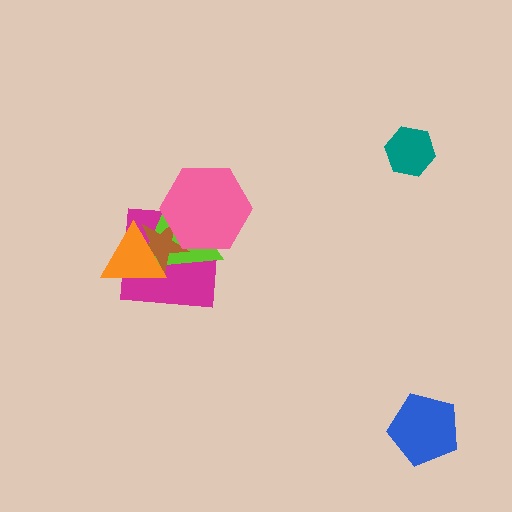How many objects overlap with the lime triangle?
4 objects overlap with the lime triangle.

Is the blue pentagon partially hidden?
No, no other shape covers it.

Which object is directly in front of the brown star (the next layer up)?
The pink hexagon is directly in front of the brown star.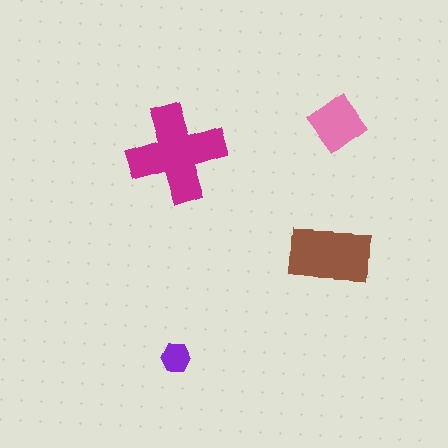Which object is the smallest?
The purple hexagon.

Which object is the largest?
The magenta cross.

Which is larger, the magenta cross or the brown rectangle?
The magenta cross.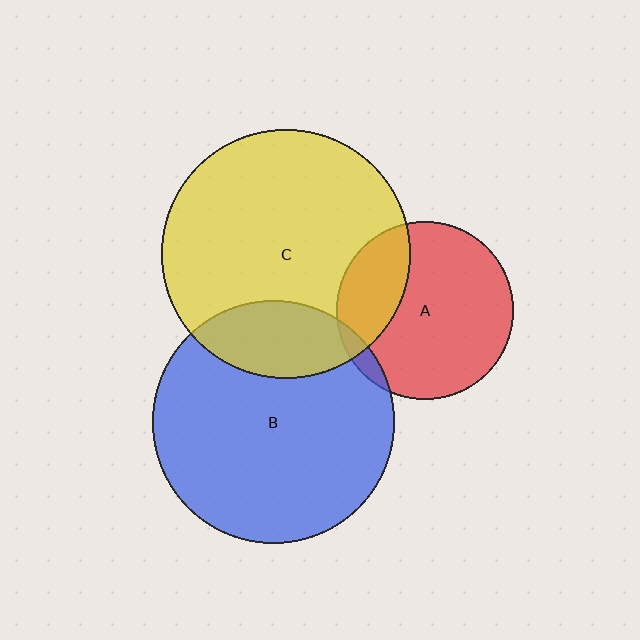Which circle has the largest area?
Circle C (yellow).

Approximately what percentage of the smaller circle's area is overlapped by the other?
Approximately 5%.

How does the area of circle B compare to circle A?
Approximately 1.9 times.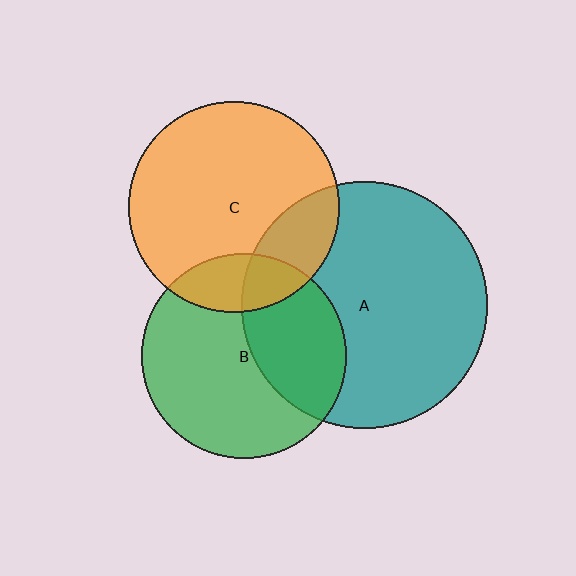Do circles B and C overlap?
Yes.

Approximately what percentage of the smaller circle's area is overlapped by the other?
Approximately 20%.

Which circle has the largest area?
Circle A (teal).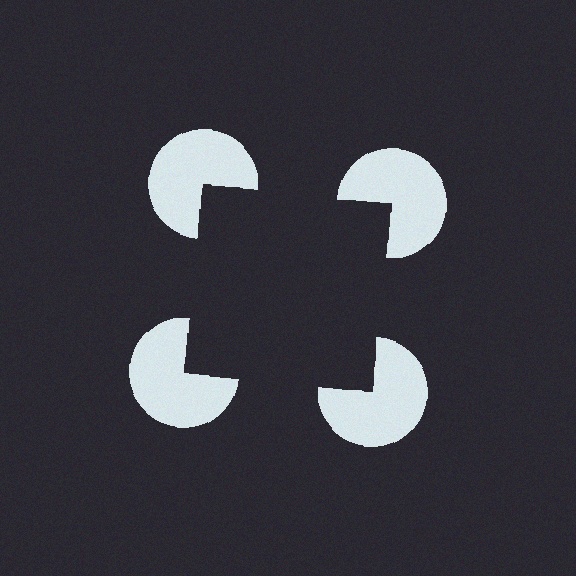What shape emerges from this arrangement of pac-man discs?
An illusory square — its edges are inferred from the aligned wedge cuts in the pac-man discs, not physically drawn.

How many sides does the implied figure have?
4 sides.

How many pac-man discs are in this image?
There are 4 — one at each vertex of the illusory square.